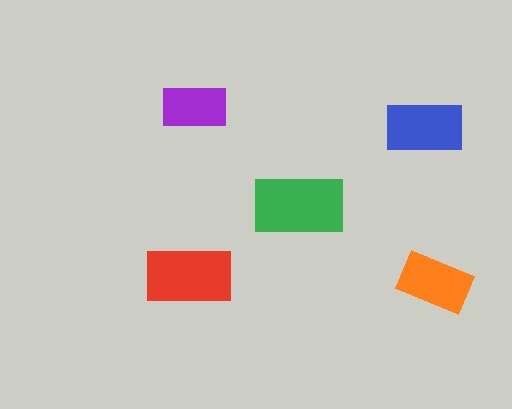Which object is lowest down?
The orange rectangle is bottommost.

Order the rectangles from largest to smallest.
the green one, the red one, the blue one, the orange one, the purple one.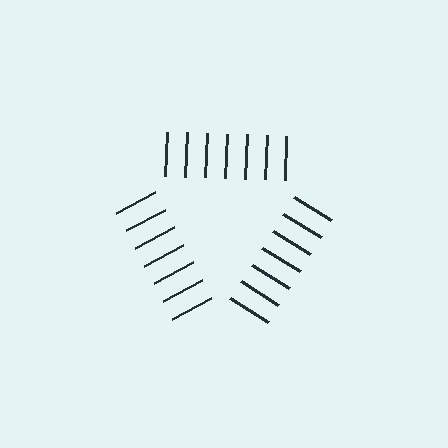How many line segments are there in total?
21 — 7 along each of the 3 edges.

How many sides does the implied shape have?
3 sides — the line-ends trace a triangle.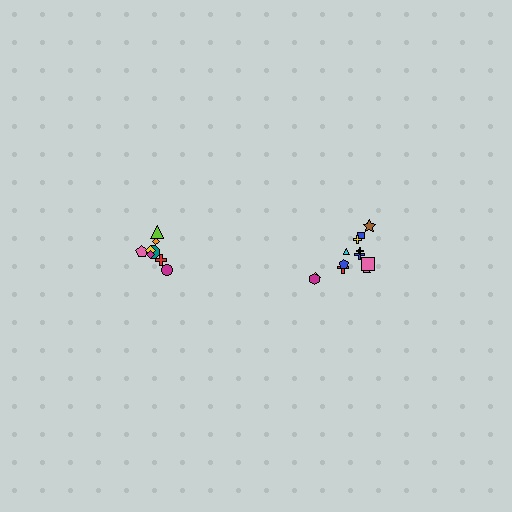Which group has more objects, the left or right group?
The right group.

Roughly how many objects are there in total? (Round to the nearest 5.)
Roughly 20 objects in total.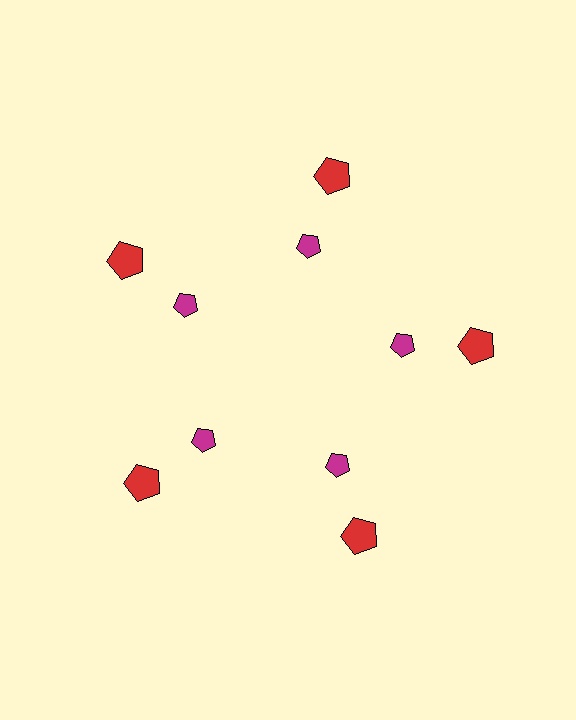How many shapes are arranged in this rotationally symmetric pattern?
There are 10 shapes, arranged in 5 groups of 2.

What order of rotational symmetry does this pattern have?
This pattern has 5-fold rotational symmetry.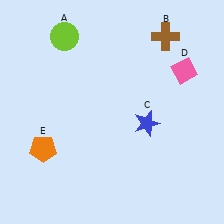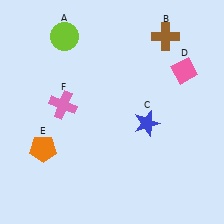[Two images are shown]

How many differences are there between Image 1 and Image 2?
There is 1 difference between the two images.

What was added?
A pink cross (F) was added in Image 2.